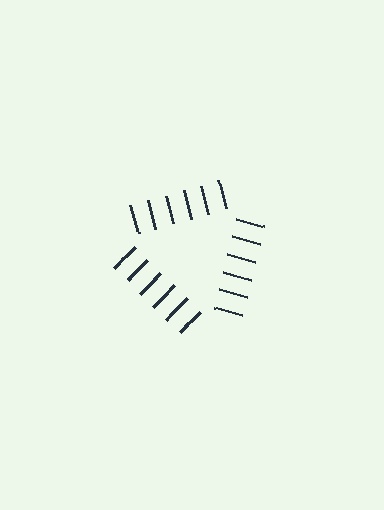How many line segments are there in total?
18 — 6 along each of the 3 edges.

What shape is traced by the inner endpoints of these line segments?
An illusory triangle — the line segments terminate on its edges but no continuous stroke is drawn.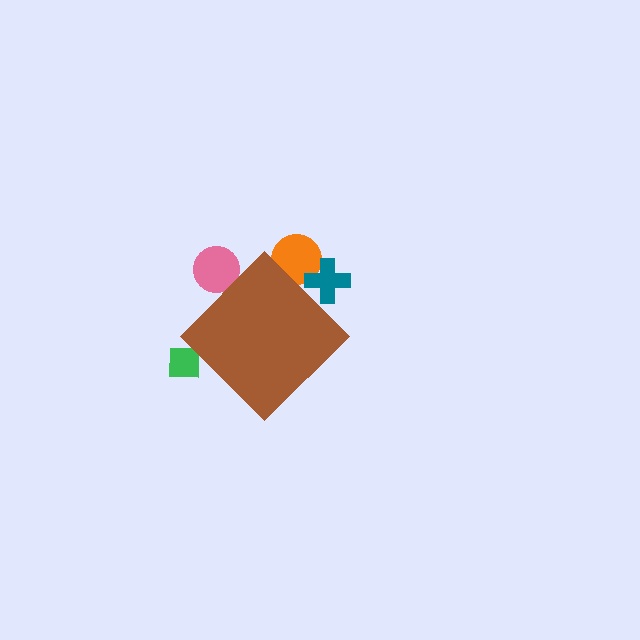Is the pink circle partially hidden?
Yes, the pink circle is partially hidden behind the brown diamond.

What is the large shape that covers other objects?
A brown diamond.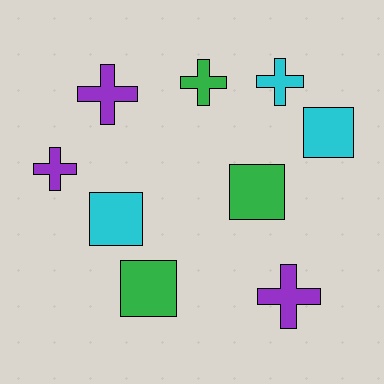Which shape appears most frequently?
Cross, with 5 objects.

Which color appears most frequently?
Green, with 3 objects.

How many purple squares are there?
There are no purple squares.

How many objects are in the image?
There are 9 objects.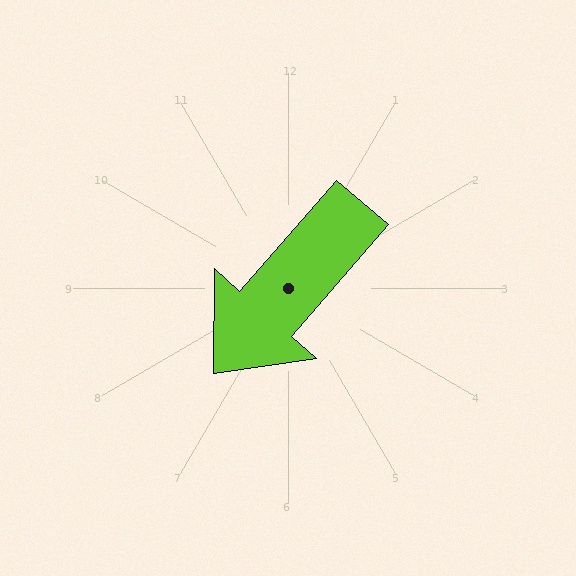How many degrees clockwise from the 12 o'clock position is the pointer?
Approximately 221 degrees.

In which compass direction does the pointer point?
Southwest.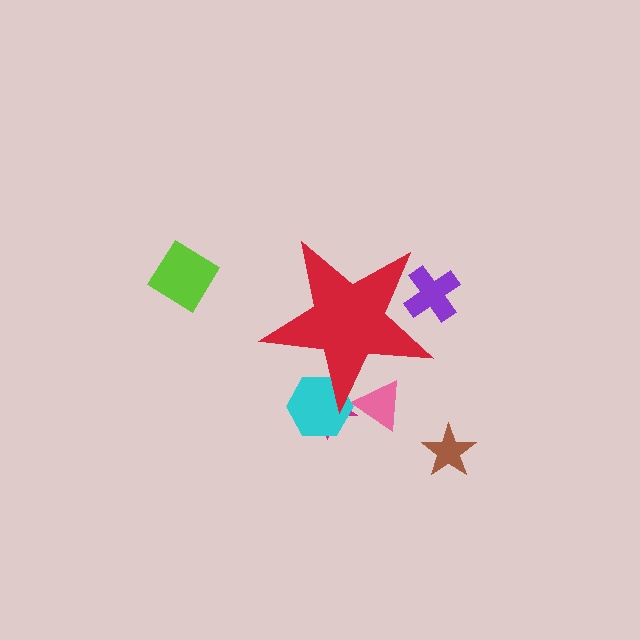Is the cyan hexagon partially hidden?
Yes, the cyan hexagon is partially hidden behind the red star.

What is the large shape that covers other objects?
A red star.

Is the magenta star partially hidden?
Yes, the magenta star is partially hidden behind the red star.